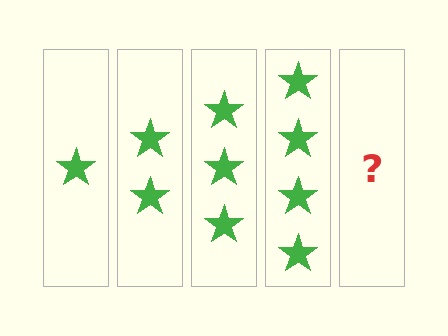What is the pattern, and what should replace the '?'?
The pattern is that each step adds one more star. The '?' should be 5 stars.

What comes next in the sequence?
The next element should be 5 stars.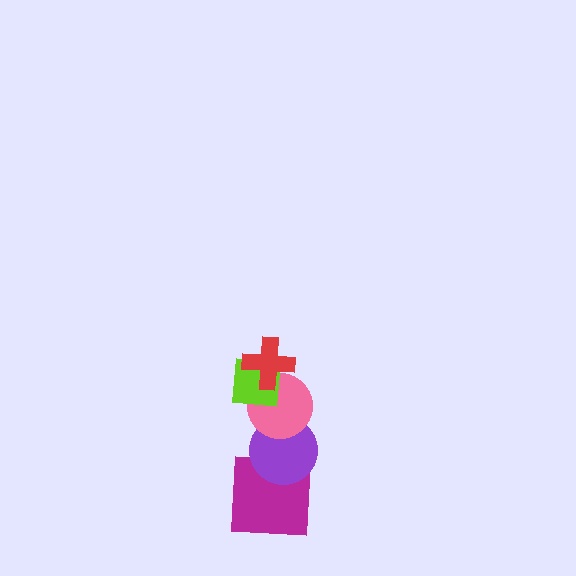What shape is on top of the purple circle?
The pink circle is on top of the purple circle.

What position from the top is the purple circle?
The purple circle is 4th from the top.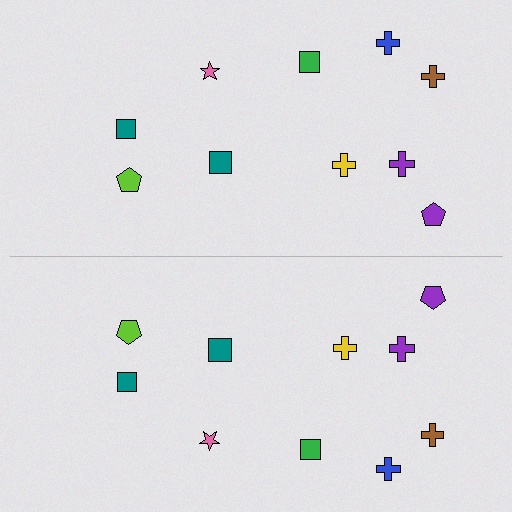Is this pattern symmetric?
Yes, this pattern has bilateral (reflection) symmetry.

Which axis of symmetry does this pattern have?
The pattern has a horizontal axis of symmetry running through the center of the image.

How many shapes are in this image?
There are 20 shapes in this image.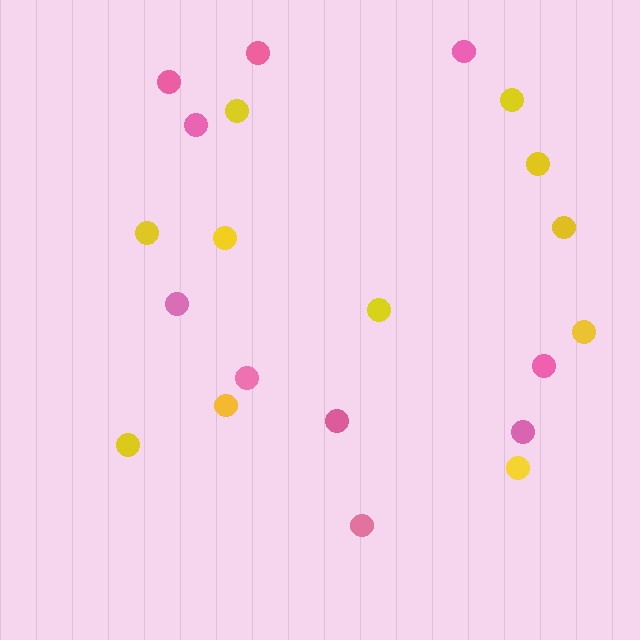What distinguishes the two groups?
There are 2 groups: one group of pink circles (10) and one group of yellow circles (11).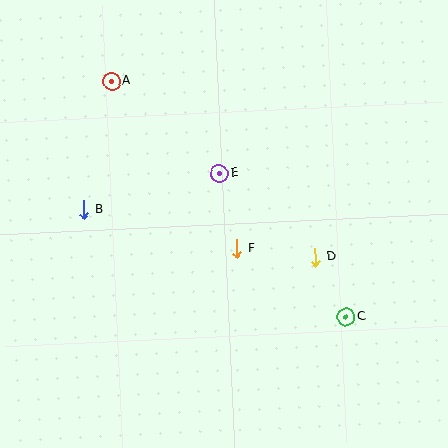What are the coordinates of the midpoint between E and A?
The midpoint between E and A is at (166, 127).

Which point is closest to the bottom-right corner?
Point C is closest to the bottom-right corner.